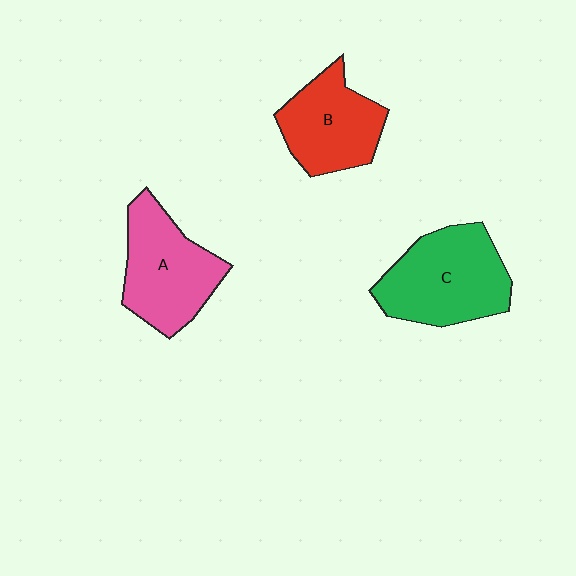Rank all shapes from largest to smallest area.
From largest to smallest: C (green), A (pink), B (red).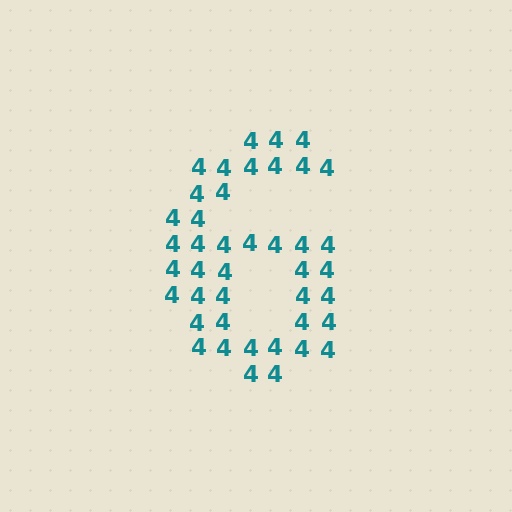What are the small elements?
The small elements are digit 4's.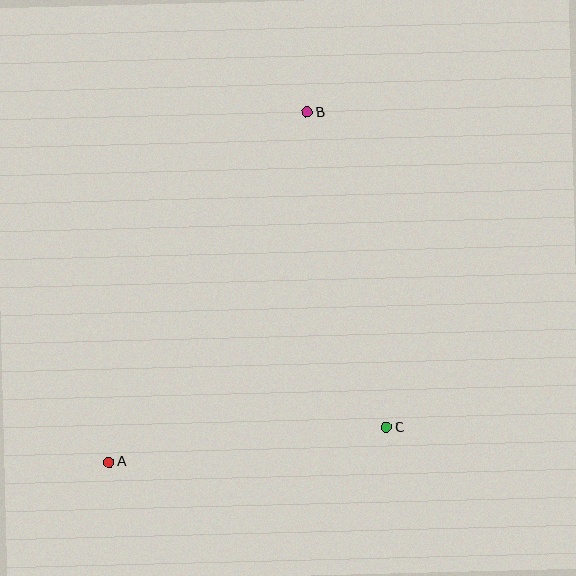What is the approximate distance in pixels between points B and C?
The distance between B and C is approximately 325 pixels.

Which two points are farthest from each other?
Points A and B are farthest from each other.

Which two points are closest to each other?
Points A and C are closest to each other.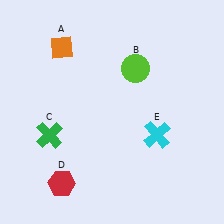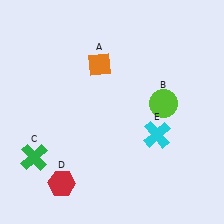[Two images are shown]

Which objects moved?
The objects that moved are: the orange diamond (A), the lime circle (B), the green cross (C).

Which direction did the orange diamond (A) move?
The orange diamond (A) moved right.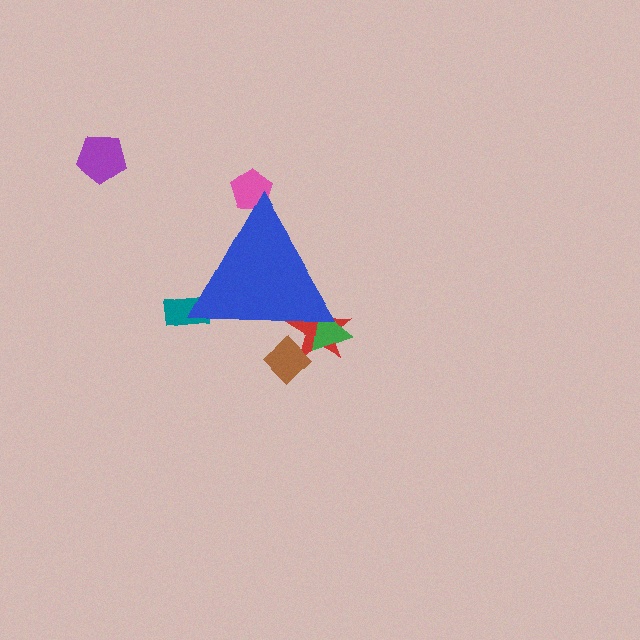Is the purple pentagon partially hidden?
No, the purple pentagon is fully visible.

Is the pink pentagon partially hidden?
Yes, the pink pentagon is partially hidden behind the blue triangle.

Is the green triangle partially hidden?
Yes, the green triangle is partially hidden behind the blue triangle.